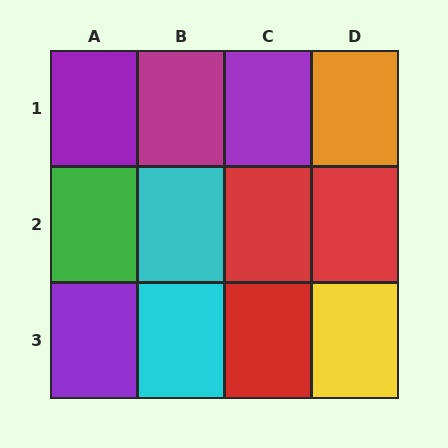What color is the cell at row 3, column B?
Cyan.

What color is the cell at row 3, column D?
Yellow.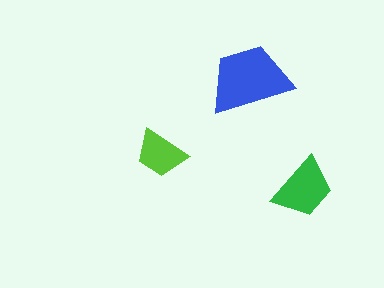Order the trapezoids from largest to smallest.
the blue one, the green one, the lime one.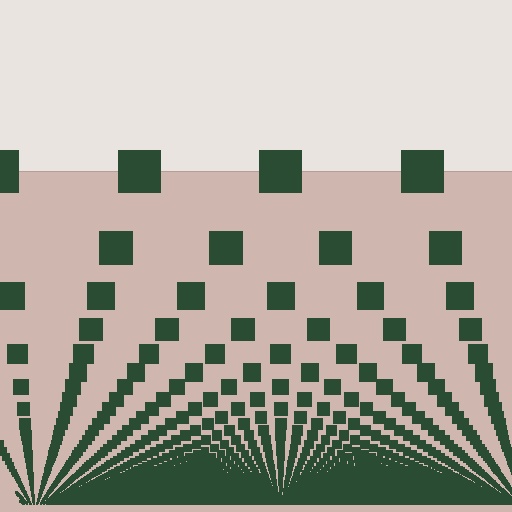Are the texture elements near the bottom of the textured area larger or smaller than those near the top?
Smaller. The gradient is inverted — elements near the bottom are smaller and denser.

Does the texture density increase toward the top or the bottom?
Density increases toward the bottom.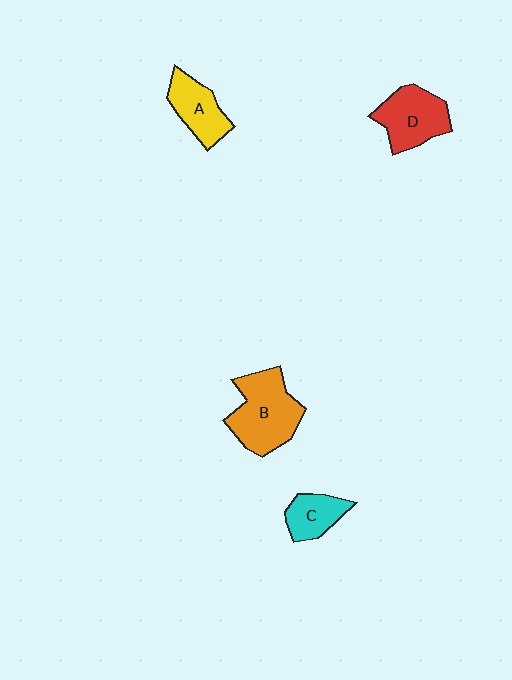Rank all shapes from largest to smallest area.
From largest to smallest: B (orange), D (red), A (yellow), C (cyan).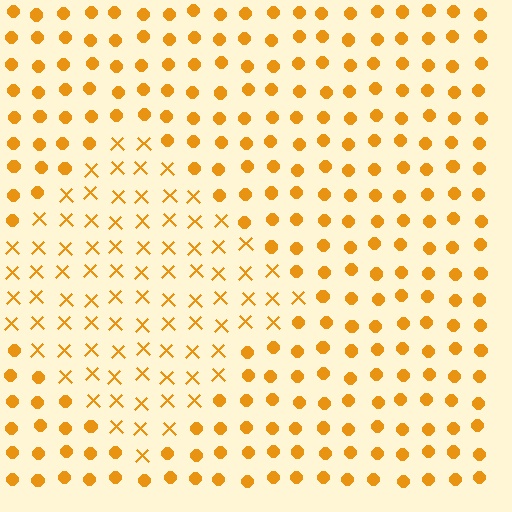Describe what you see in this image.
The image is filled with small orange elements arranged in a uniform grid. A diamond-shaped region contains X marks, while the surrounding area contains circles. The boundary is defined purely by the change in element shape.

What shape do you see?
I see a diamond.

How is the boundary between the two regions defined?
The boundary is defined by a change in element shape: X marks inside vs. circles outside. All elements share the same color and spacing.